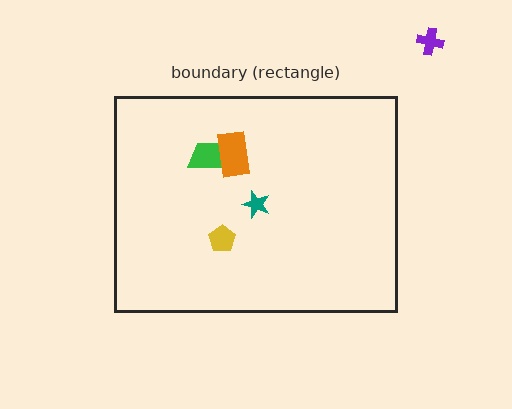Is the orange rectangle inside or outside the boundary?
Inside.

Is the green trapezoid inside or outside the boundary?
Inside.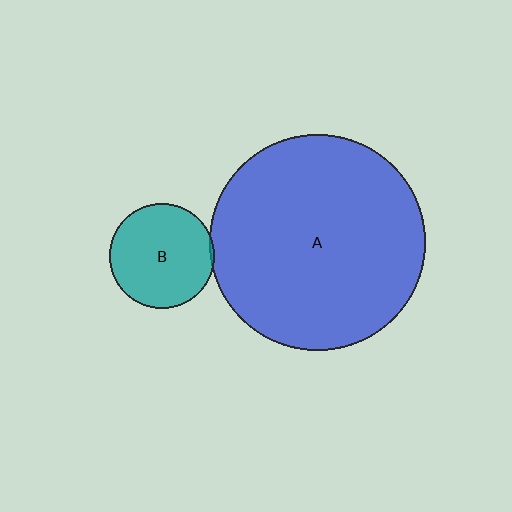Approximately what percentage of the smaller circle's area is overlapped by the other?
Approximately 5%.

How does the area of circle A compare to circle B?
Approximately 4.2 times.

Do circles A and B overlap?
Yes.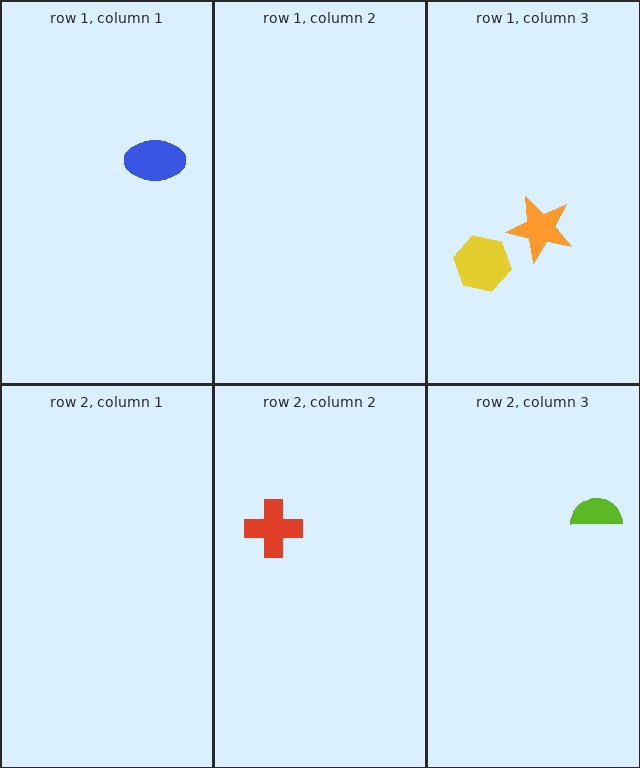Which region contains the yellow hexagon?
The row 1, column 3 region.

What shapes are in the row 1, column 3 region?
The yellow hexagon, the orange star.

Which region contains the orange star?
The row 1, column 3 region.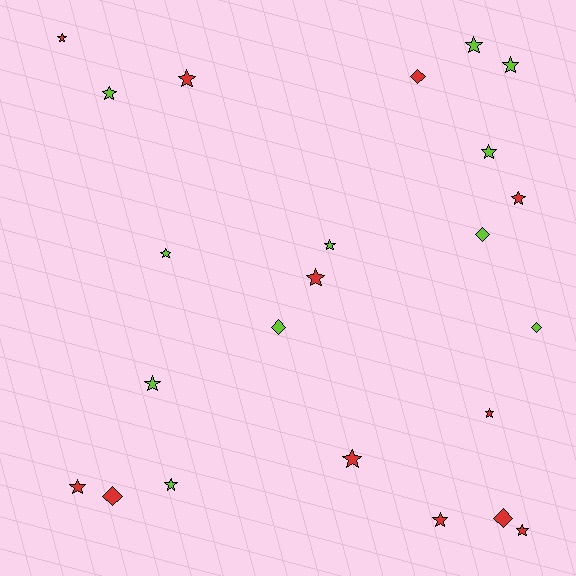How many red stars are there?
There are 9 red stars.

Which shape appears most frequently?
Star, with 17 objects.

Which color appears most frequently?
Red, with 12 objects.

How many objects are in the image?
There are 23 objects.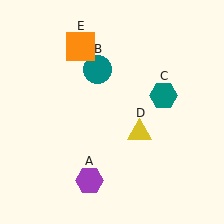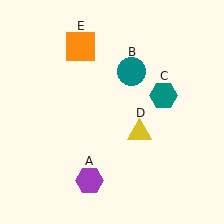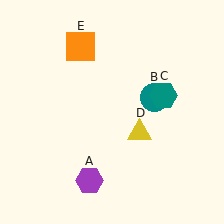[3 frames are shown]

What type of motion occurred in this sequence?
The teal circle (object B) rotated clockwise around the center of the scene.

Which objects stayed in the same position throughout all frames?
Purple hexagon (object A) and teal hexagon (object C) and yellow triangle (object D) and orange square (object E) remained stationary.